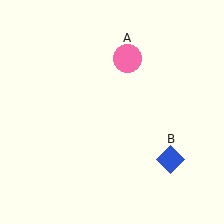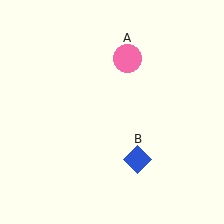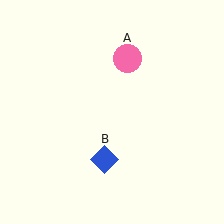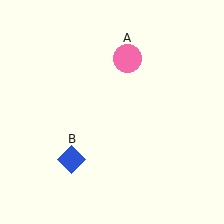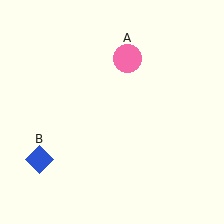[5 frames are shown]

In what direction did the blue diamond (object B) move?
The blue diamond (object B) moved left.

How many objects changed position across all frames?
1 object changed position: blue diamond (object B).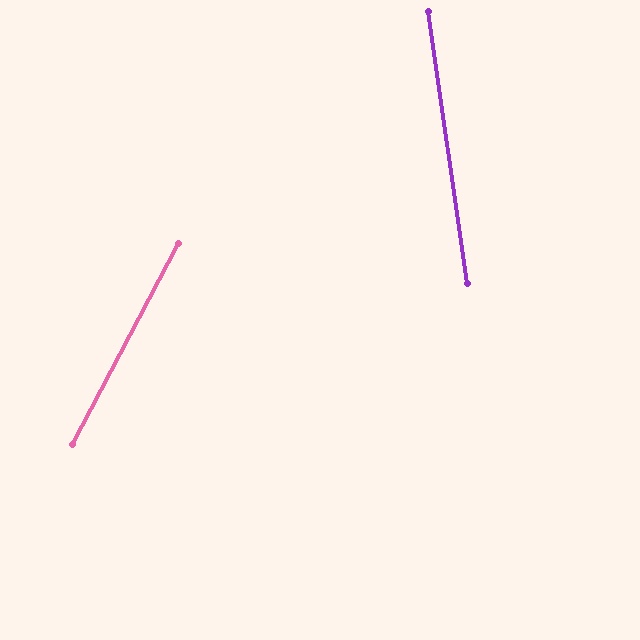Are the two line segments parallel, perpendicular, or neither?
Neither parallel nor perpendicular — they differ by about 36°.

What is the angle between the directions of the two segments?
Approximately 36 degrees.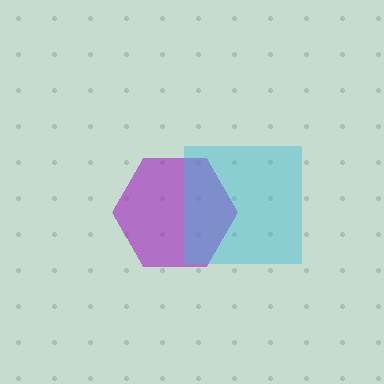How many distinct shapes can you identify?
There are 2 distinct shapes: a purple hexagon, a cyan square.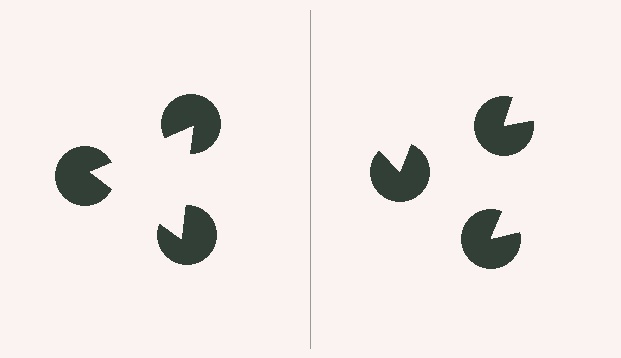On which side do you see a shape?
An illusory triangle appears on the left side. On the right side the wedge cuts are rotated, so no coherent shape forms.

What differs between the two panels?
The pac-man discs are positioned identically on both sides; only the wedge orientations differ. On the left they align to a triangle; on the right they are misaligned.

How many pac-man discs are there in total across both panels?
6 — 3 on each side.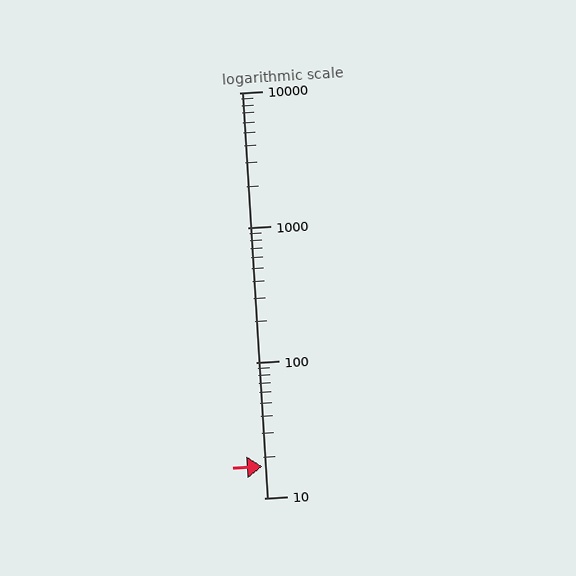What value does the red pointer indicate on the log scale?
The pointer indicates approximately 17.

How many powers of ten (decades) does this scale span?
The scale spans 3 decades, from 10 to 10000.